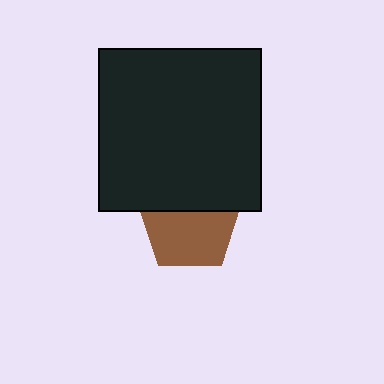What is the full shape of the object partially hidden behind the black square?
The partially hidden object is a brown pentagon.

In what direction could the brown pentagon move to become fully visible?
The brown pentagon could move down. That would shift it out from behind the black square entirely.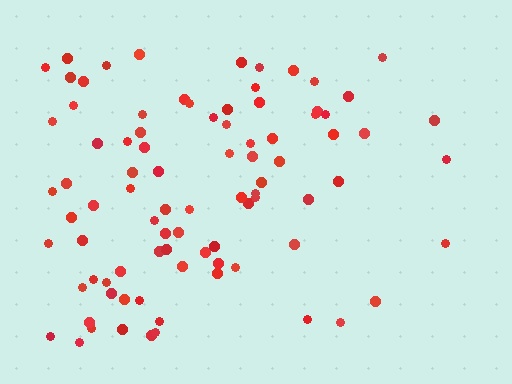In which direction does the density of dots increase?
From right to left, with the left side densest.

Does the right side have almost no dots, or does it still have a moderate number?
Still a moderate number, just noticeably fewer than the left.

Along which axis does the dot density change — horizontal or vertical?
Horizontal.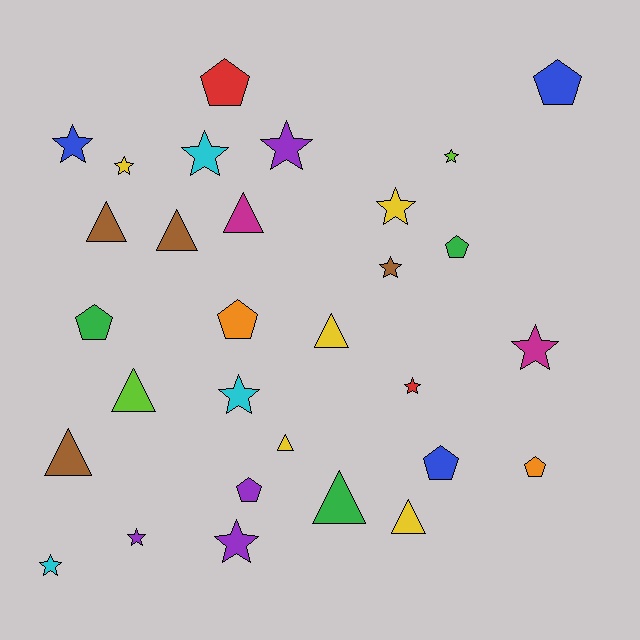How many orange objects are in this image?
There are 2 orange objects.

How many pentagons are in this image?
There are 8 pentagons.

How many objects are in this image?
There are 30 objects.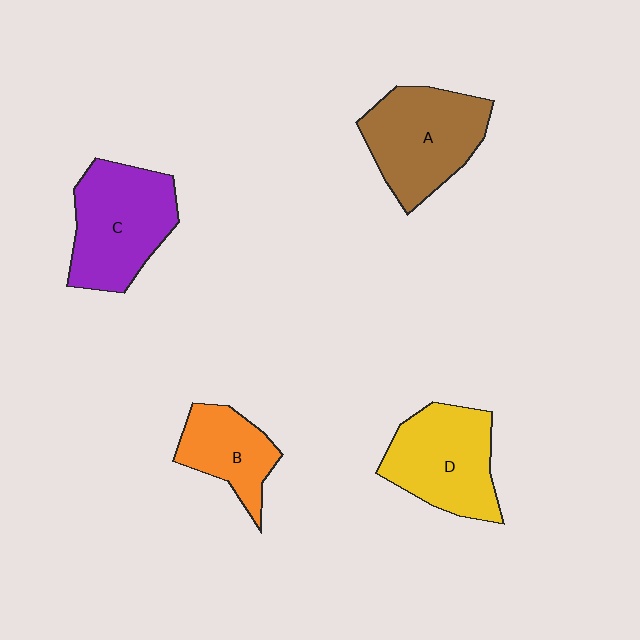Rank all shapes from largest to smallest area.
From largest to smallest: C (purple), A (brown), D (yellow), B (orange).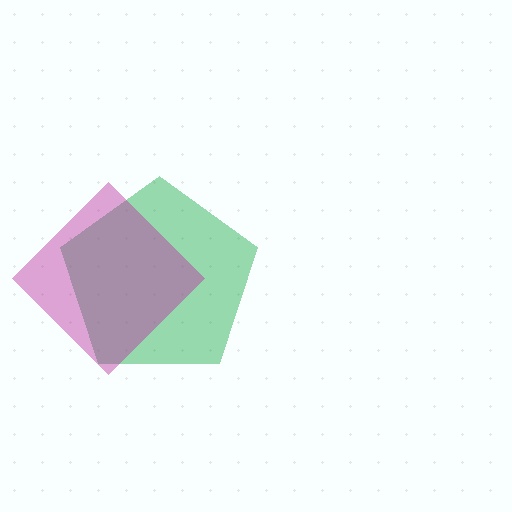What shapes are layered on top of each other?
The layered shapes are: a green pentagon, a magenta diamond.